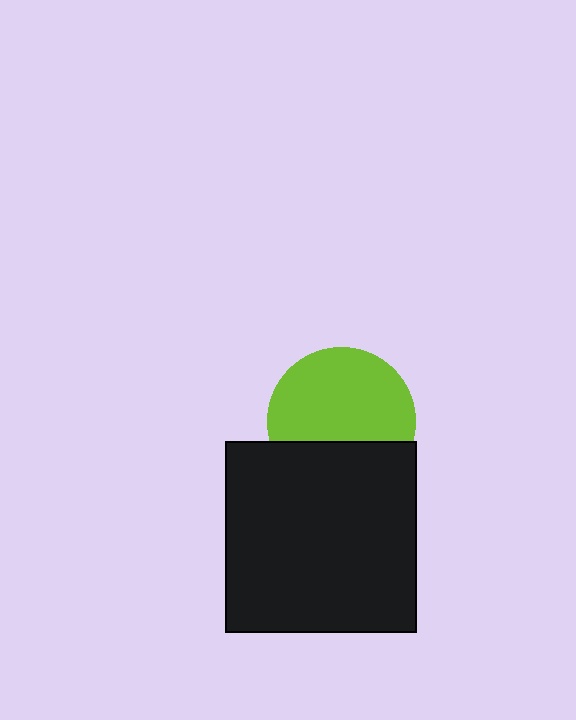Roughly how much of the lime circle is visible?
Most of it is visible (roughly 67%).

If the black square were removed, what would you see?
You would see the complete lime circle.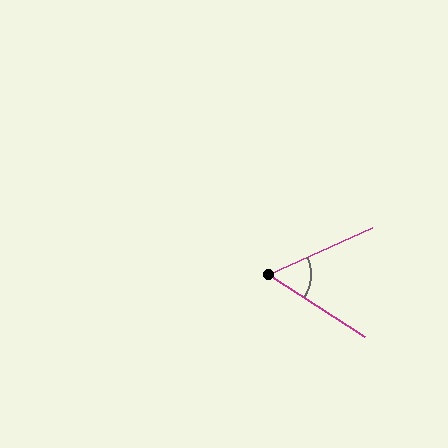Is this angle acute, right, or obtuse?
It is acute.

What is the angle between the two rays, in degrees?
Approximately 57 degrees.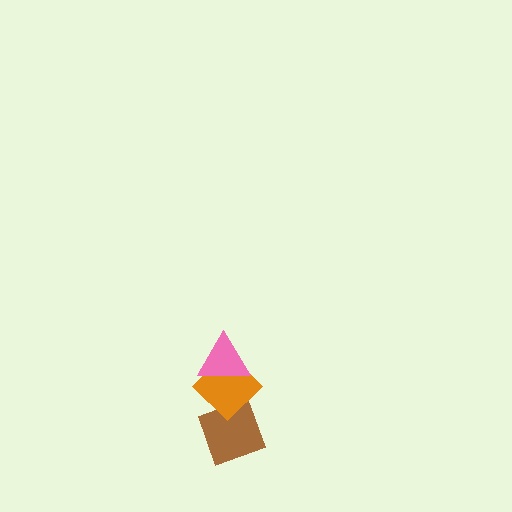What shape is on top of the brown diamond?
The orange diamond is on top of the brown diamond.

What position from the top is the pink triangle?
The pink triangle is 1st from the top.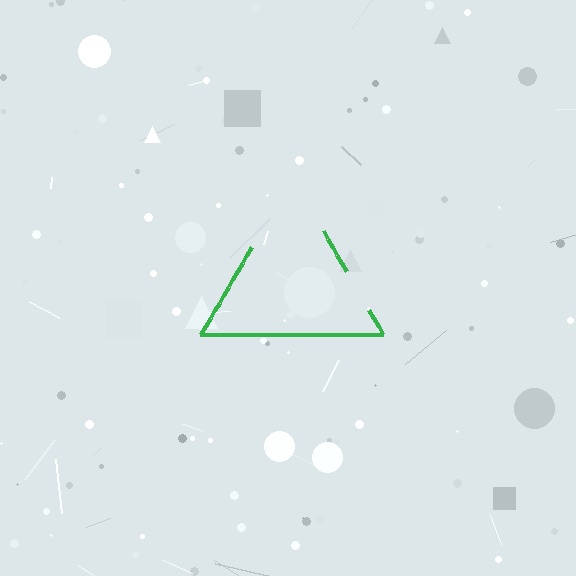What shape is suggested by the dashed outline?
The dashed outline suggests a triangle.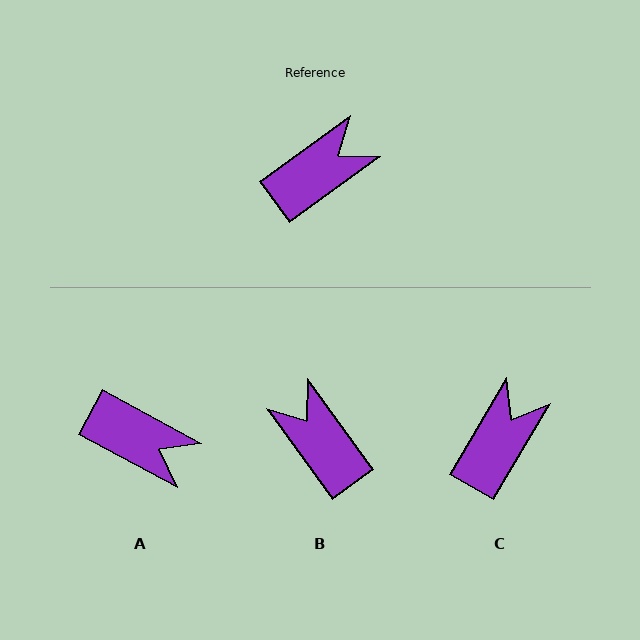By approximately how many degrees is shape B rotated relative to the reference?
Approximately 90 degrees counter-clockwise.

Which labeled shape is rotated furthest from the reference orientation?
B, about 90 degrees away.